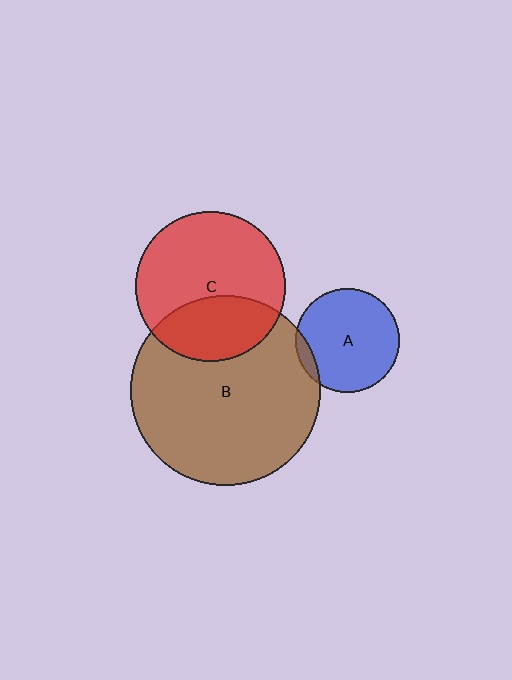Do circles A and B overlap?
Yes.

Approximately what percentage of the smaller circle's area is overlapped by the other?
Approximately 5%.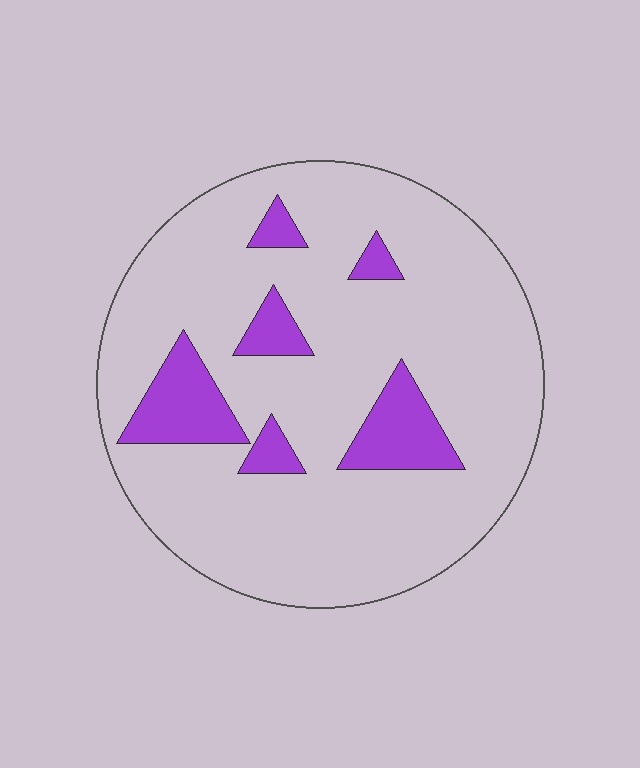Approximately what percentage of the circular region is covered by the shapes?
Approximately 15%.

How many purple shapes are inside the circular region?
6.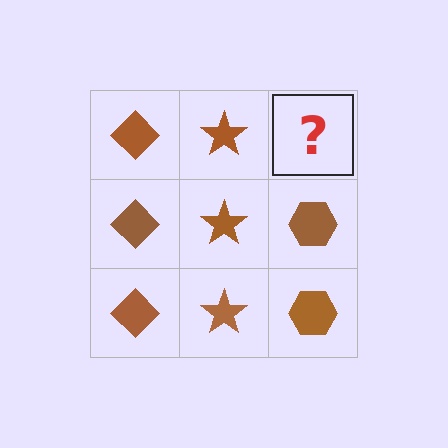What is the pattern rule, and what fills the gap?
The rule is that each column has a consistent shape. The gap should be filled with a brown hexagon.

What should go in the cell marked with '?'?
The missing cell should contain a brown hexagon.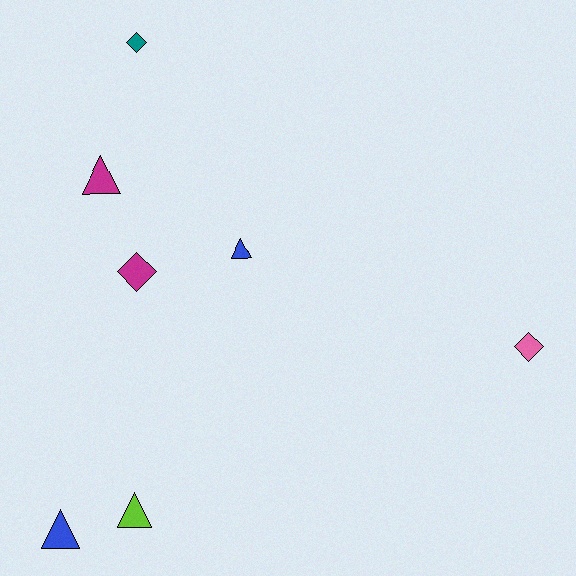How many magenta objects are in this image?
There are 2 magenta objects.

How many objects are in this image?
There are 7 objects.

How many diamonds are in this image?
There are 3 diamonds.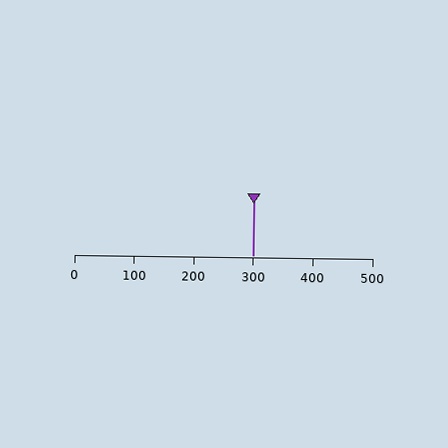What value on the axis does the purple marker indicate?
The marker indicates approximately 300.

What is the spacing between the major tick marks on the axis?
The major ticks are spaced 100 apart.